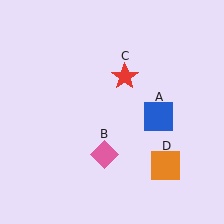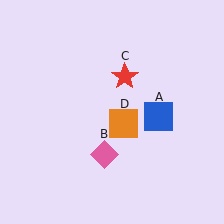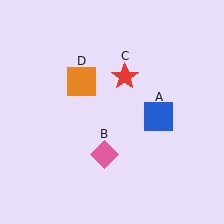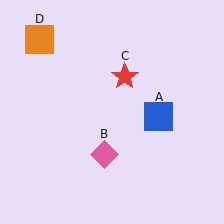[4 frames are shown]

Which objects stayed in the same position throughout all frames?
Blue square (object A) and pink diamond (object B) and red star (object C) remained stationary.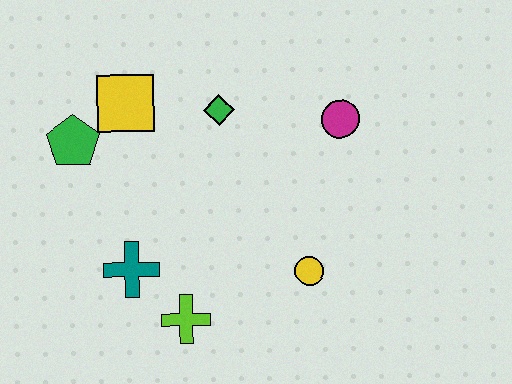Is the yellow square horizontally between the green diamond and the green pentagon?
Yes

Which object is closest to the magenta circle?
The green diamond is closest to the magenta circle.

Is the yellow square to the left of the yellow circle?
Yes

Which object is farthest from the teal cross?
The magenta circle is farthest from the teal cross.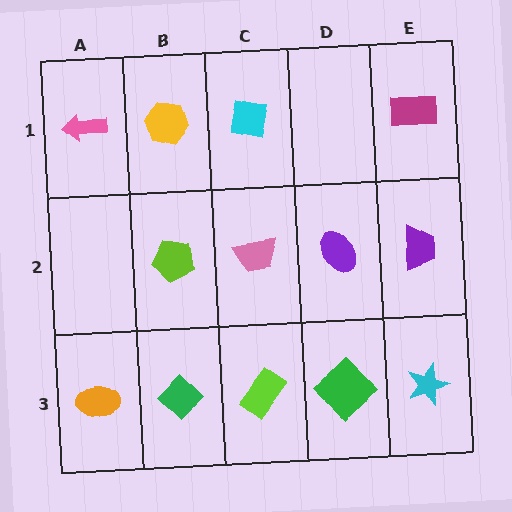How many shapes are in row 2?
4 shapes.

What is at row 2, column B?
A lime pentagon.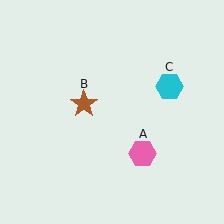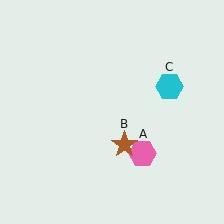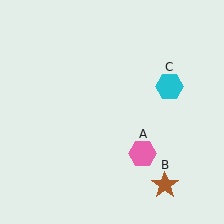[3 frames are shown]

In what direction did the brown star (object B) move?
The brown star (object B) moved down and to the right.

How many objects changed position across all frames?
1 object changed position: brown star (object B).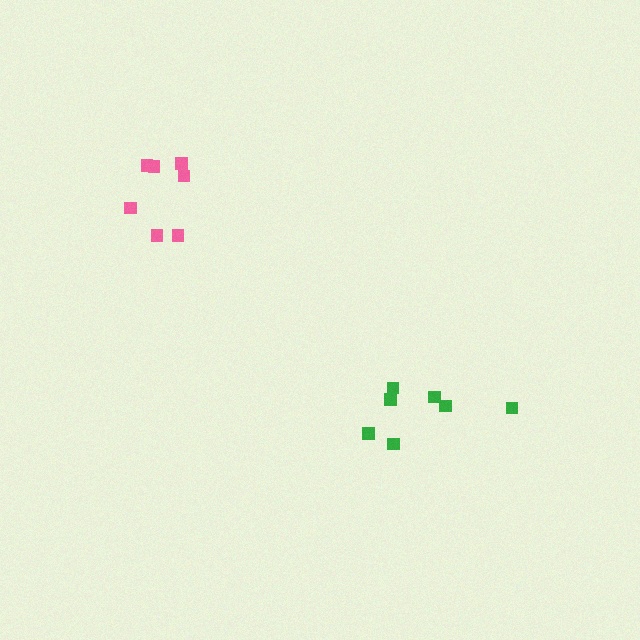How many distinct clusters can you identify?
There are 2 distinct clusters.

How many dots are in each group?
Group 1: 7 dots, Group 2: 7 dots (14 total).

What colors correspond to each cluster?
The clusters are colored: green, pink.